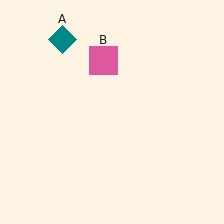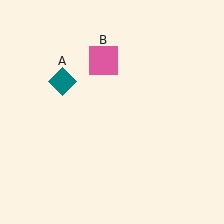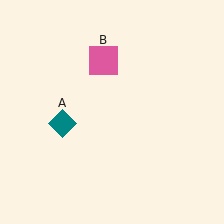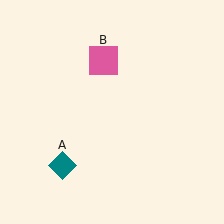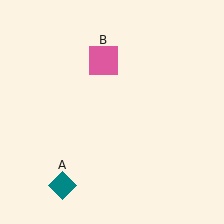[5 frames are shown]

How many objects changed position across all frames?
1 object changed position: teal diamond (object A).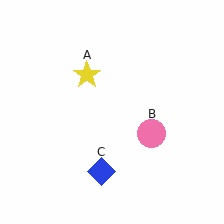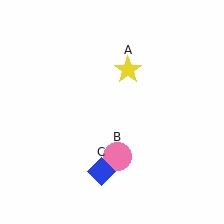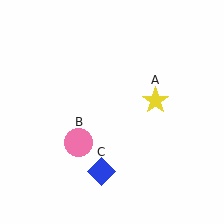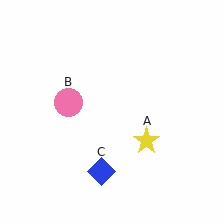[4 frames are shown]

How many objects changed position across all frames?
2 objects changed position: yellow star (object A), pink circle (object B).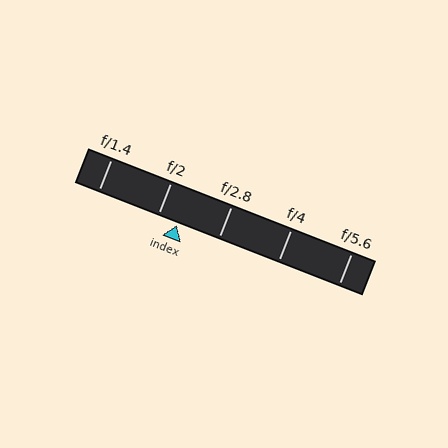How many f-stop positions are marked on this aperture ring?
There are 5 f-stop positions marked.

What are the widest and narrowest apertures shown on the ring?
The widest aperture shown is f/1.4 and the narrowest is f/5.6.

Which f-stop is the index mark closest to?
The index mark is closest to f/2.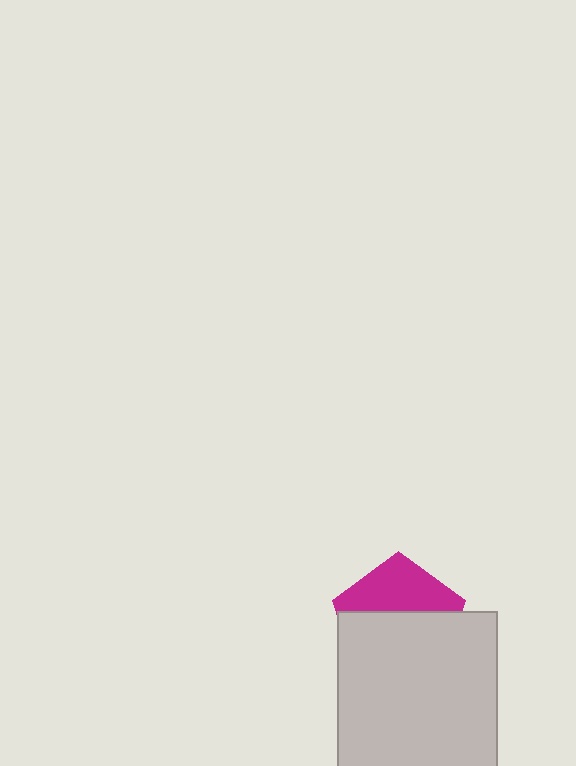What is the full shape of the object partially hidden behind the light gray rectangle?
The partially hidden object is a magenta pentagon.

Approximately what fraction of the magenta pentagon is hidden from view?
Roughly 60% of the magenta pentagon is hidden behind the light gray rectangle.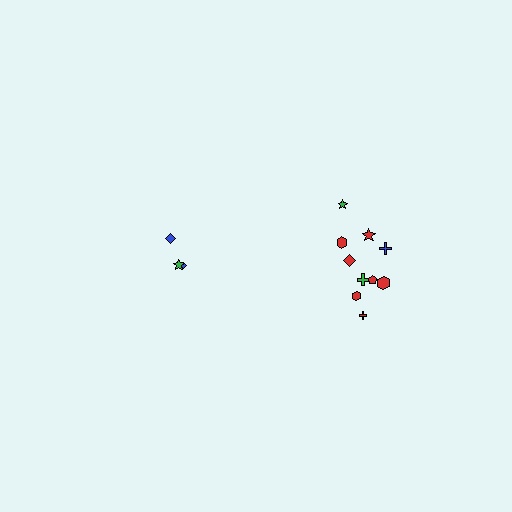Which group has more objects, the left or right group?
The right group.